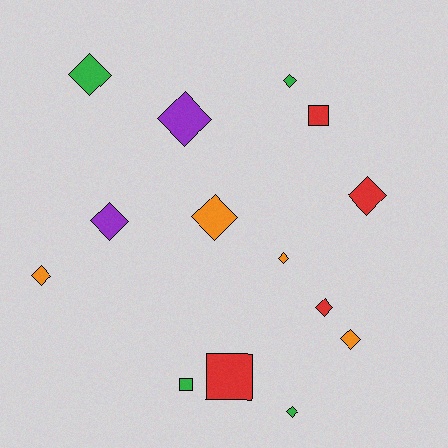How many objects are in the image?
There are 14 objects.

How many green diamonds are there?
There are 3 green diamonds.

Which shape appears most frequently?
Diamond, with 11 objects.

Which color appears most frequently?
Red, with 4 objects.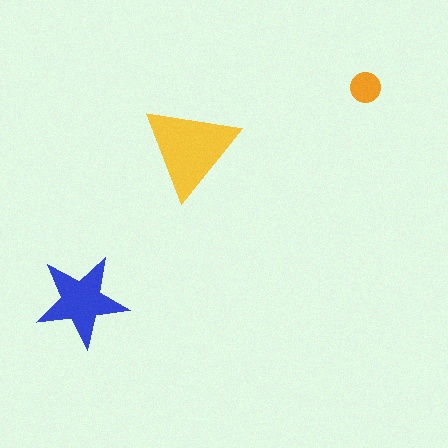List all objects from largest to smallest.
The yellow triangle, the blue star, the orange circle.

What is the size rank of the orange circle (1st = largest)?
3rd.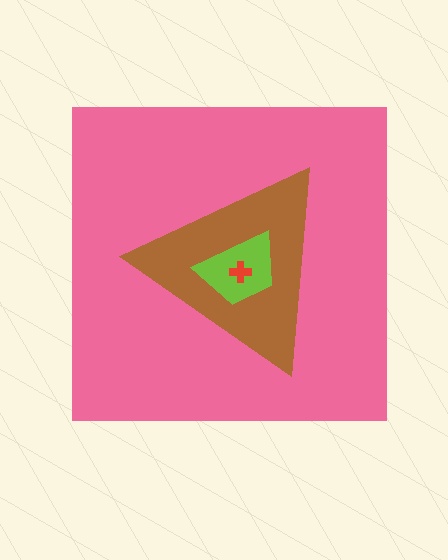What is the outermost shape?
The pink square.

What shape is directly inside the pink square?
The brown triangle.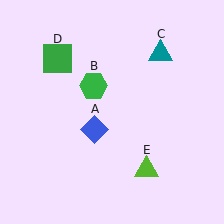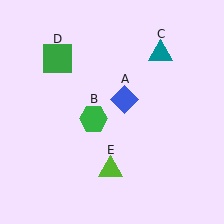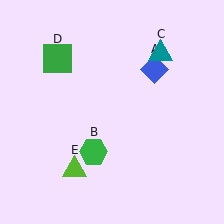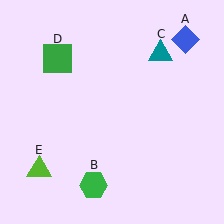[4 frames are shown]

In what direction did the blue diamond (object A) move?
The blue diamond (object A) moved up and to the right.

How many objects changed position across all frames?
3 objects changed position: blue diamond (object A), green hexagon (object B), lime triangle (object E).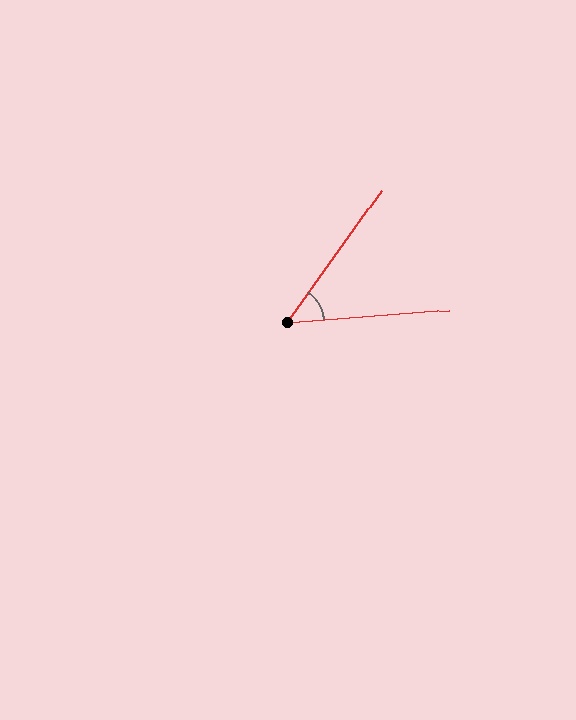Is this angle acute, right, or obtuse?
It is acute.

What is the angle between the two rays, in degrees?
Approximately 50 degrees.